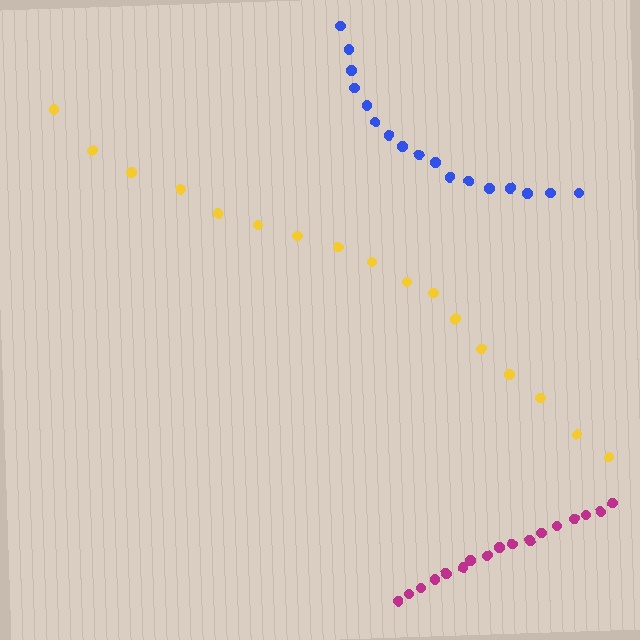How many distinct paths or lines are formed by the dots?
There are 3 distinct paths.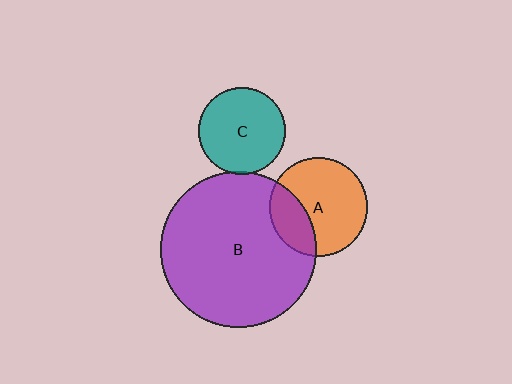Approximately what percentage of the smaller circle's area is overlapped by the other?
Approximately 5%.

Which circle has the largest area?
Circle B (purple).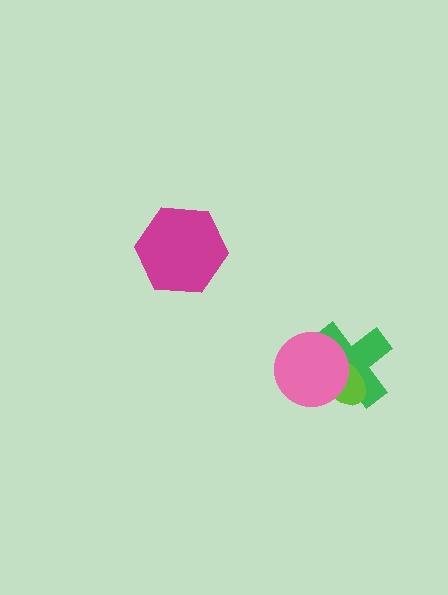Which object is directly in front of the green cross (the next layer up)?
The lime ellipse is directly in front of the green cross.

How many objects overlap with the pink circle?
2 objects overlap with the pink circle.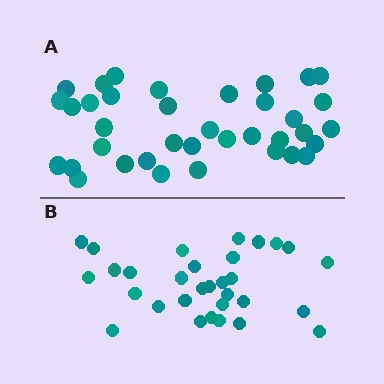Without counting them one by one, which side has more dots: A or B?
Region A (the top region) has more dots.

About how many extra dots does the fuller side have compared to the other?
Region A has about 6 more dots than region B.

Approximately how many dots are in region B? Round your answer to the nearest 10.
About 30 dots. (The exact count is 31, which rounds to 30.)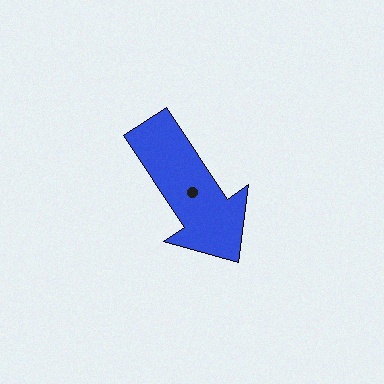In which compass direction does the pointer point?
Southeast.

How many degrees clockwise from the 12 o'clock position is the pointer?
Approximately 146 degrees.